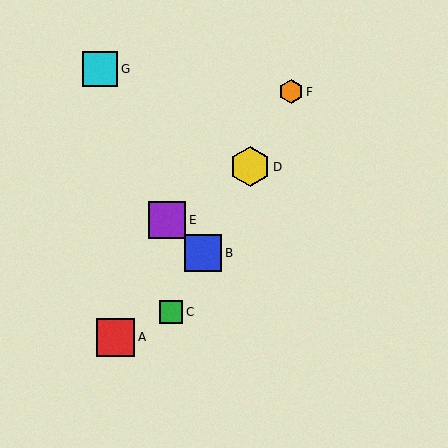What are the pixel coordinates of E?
Object E is at (167, 220).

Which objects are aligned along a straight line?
Objects B, C, D, F are aligned along a straight line.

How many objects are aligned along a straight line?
4 objects (B, C, D, F) are aligned along a straight line.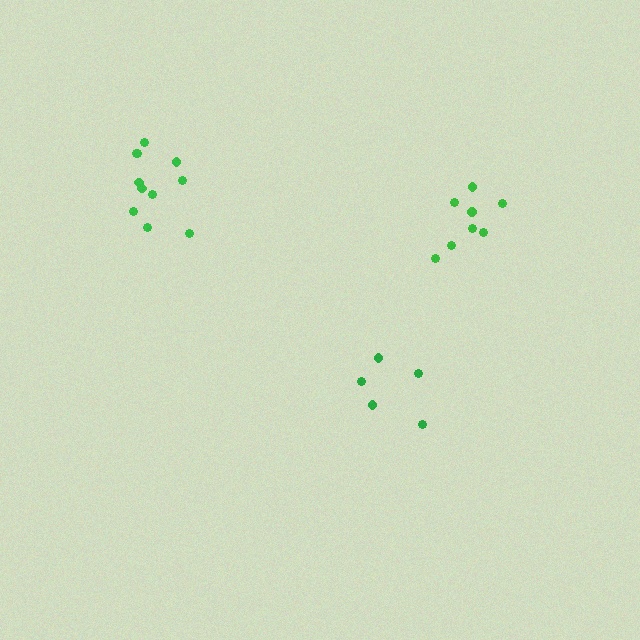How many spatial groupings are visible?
There are 3 spatial groupings.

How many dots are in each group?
Group 1: 8 dots, Group 2: 5 dots, Group 3: 11 dots (24 total).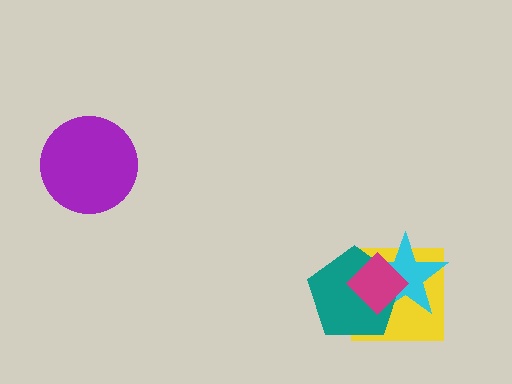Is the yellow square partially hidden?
Yes, it is partially covered by another shape.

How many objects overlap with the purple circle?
0 objects overlap with the purple circle.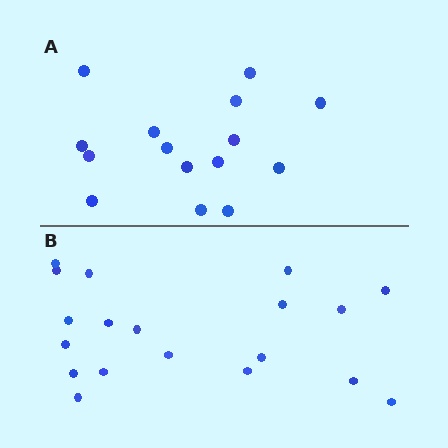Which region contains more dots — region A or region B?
Region B (the bottom region) has more dots.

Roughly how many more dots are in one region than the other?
Region B has about 4 more dots than region A.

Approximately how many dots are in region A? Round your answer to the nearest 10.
About 20 dots. (The exact count is 15, which rounds to 20.)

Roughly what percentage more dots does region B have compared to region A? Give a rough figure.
About 25% more.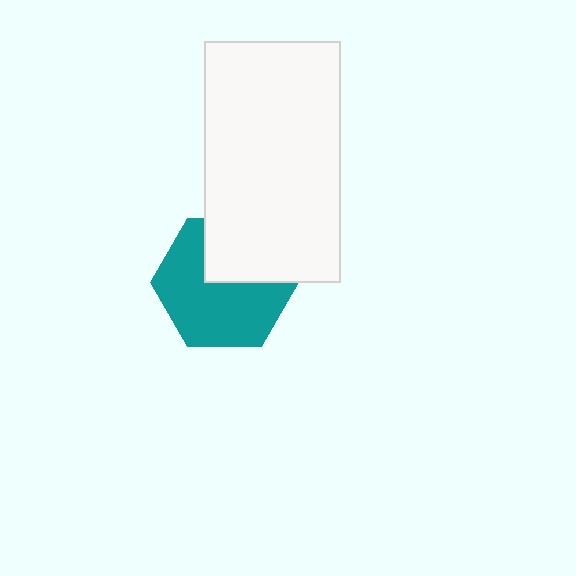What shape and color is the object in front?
The object in front is a white rectangle.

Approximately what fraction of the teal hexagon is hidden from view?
Roughly 35% of the teal hexagon is hidden behind the white rectangle.